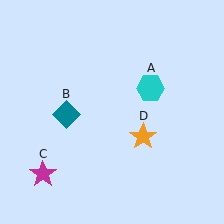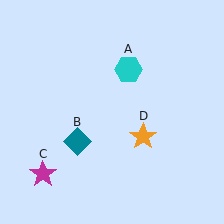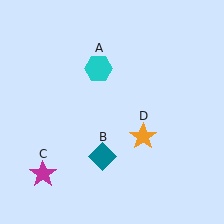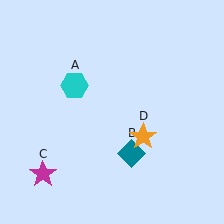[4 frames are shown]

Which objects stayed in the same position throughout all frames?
Magenta star (object C) and orange star (object D) remained stationary.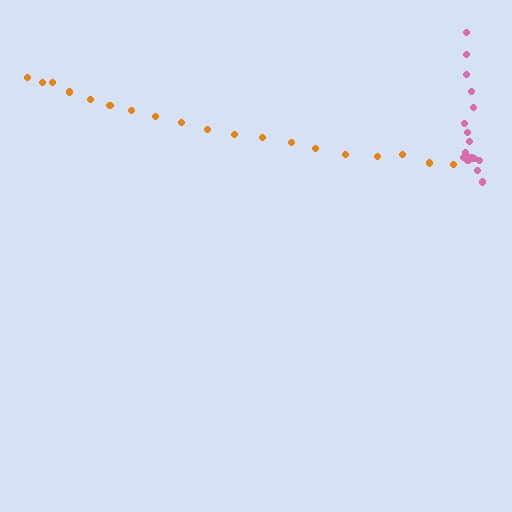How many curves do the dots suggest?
There are 2 distinct paths.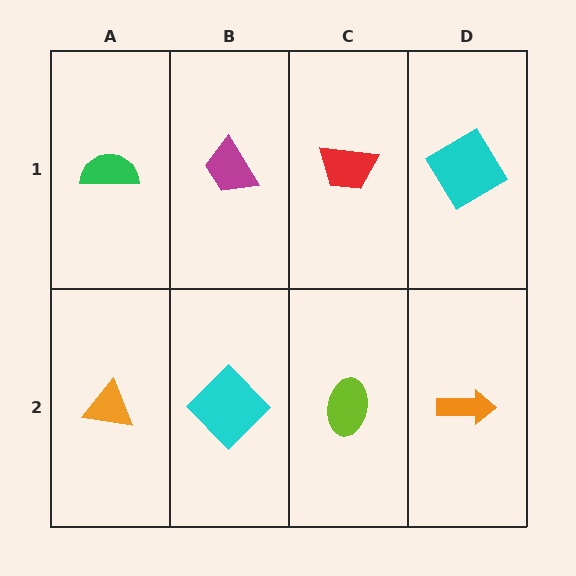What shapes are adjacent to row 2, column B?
A magenta trapezoid (row 1, column B), an orange triangle (row 2, column A), a lime ellipse (row 2, column C).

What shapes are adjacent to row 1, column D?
An orange arrow (row 2, column D), a red trapezoid (row 1, column C).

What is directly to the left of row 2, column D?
A lime ellipse.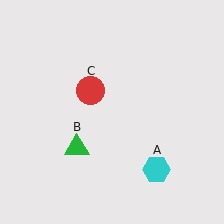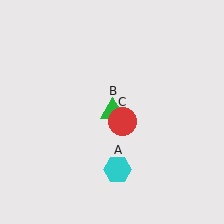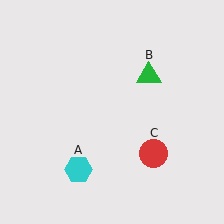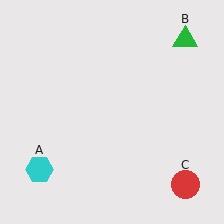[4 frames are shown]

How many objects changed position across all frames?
3 objects changed position: cyan hexagon (object A), green triangle (object B), red circle (object C).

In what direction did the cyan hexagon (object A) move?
The cyan hexagon (object A) moved left.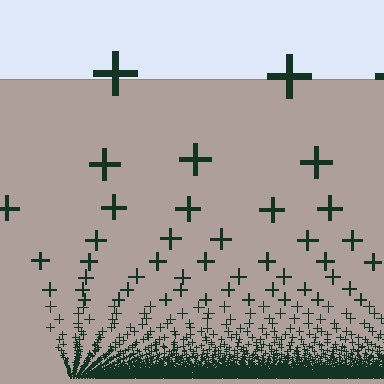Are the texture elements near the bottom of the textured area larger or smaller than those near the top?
Smaller. The gradient is inverted — elements near the bottom are smaller and denser.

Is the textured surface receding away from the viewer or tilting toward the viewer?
The surface appears to tilt toward the viewer. Texture elements get larger and sparser toward the top.